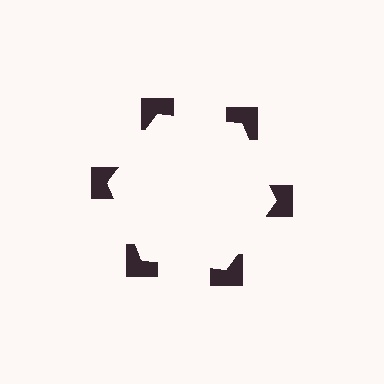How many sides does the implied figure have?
6 sides.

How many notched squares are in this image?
There are 6 — one at each vertex of the illusory hexagon.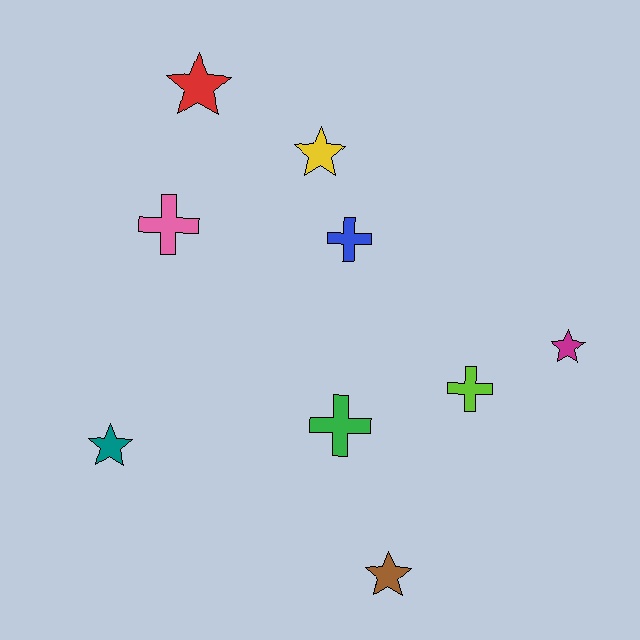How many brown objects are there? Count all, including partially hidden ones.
There is 1 brown object.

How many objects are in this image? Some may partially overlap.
There are 9 objects.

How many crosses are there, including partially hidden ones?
There are 4 crosses.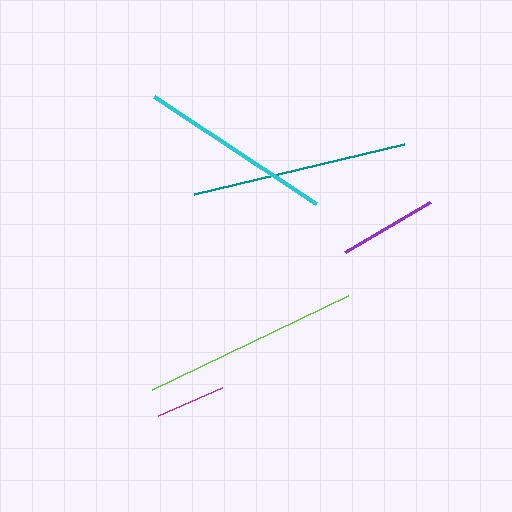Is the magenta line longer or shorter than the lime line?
The lime line is longer than the magenta line.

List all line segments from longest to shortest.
From longest to shortest: lime, teal, cyan, purple, magenta.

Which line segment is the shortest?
The magenta line is the shortest at approximately 69 pixels.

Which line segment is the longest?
The lime line is the longest at approximately 218 pixels.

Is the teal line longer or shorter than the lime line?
The lime line is longer than the teal line.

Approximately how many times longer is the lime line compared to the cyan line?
The lime line is approximately 1.1 times the length of the cyan line.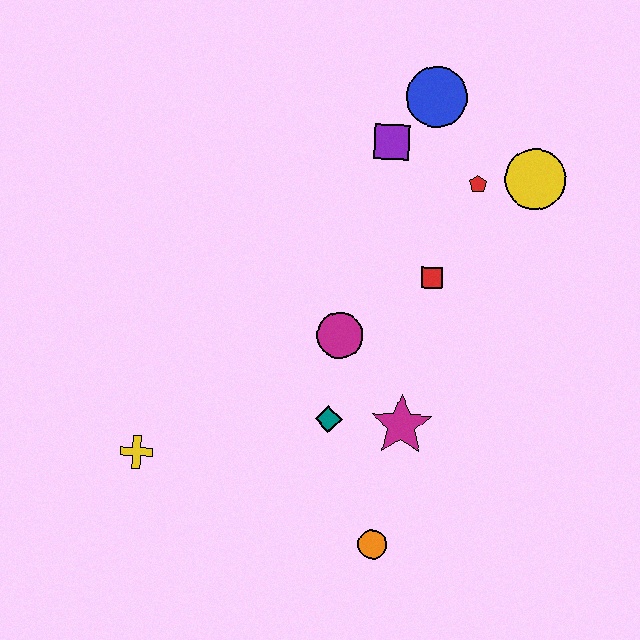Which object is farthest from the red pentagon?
The yellow cross is farthest from the red pentagon.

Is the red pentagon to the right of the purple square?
Yes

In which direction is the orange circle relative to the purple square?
The orange circle is below the purple square.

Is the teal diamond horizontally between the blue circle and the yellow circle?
No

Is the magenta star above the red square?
No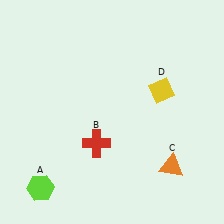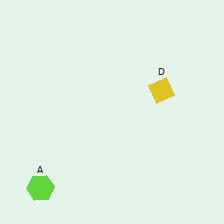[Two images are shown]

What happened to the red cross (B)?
The red cross (B) was removed in Image 2. It was in the bottom-left area of Image 1.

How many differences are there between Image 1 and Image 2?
There are 2 differences between the two images.